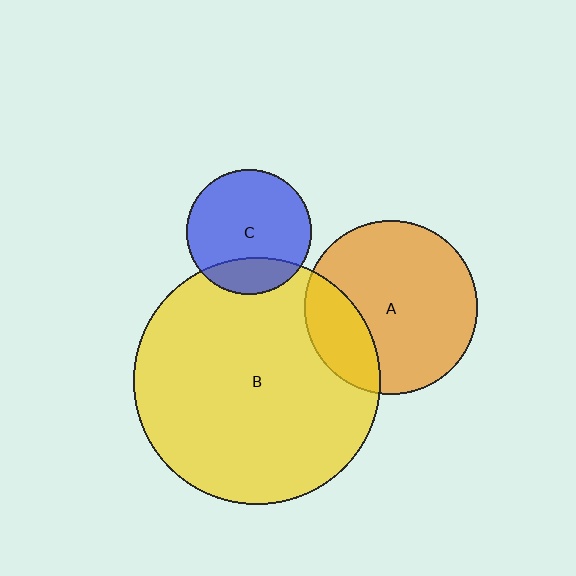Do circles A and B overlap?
Yes.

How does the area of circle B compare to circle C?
Approximately 3.9 times.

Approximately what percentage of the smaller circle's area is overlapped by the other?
Approximately 25%.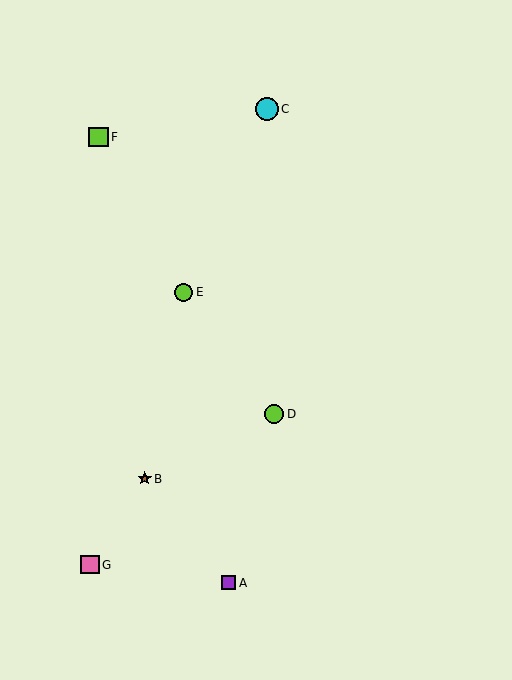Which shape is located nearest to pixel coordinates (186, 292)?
The lime circle (labeled E) at (184, 292) is nearest to that location.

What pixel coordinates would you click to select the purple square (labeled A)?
Click at (229, 583) to select the purple square A.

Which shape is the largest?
The cyan circle (labeled C) is the largest.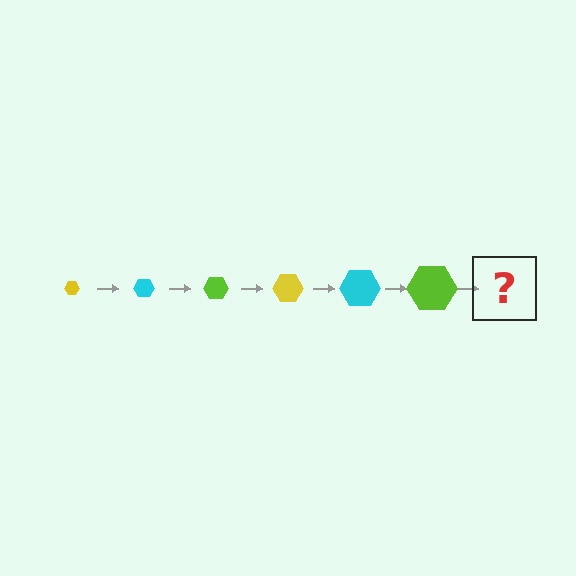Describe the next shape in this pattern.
It should be a yellow hexagon, larger than the previous one.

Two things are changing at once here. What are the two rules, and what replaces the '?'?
The two rules are that the hexagon grows larger each step and the color cycles through yellow, cyan, and lime. The '?' should be a yellow hexagon, larger than the previous one.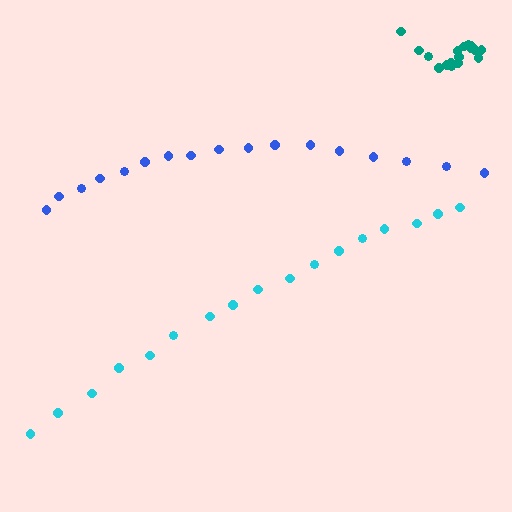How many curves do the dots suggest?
There are 3 distinct paths.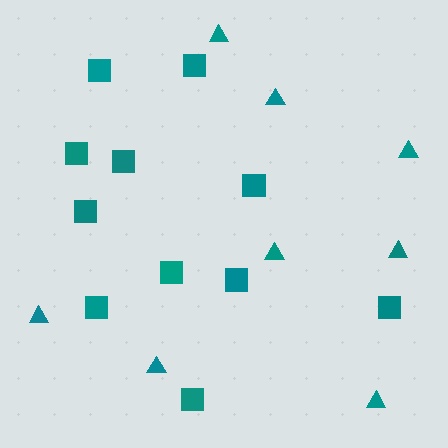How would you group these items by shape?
There are 2 groups: one group of squares (11) and one group of triangles (8).